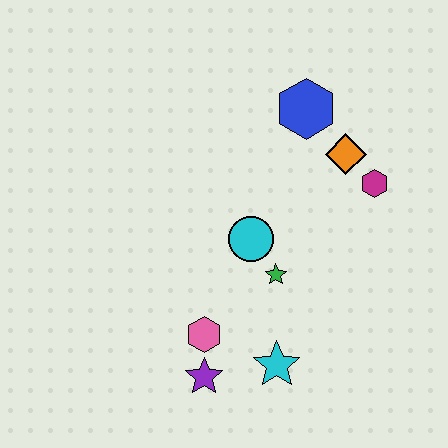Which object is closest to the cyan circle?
The green star is closest to the cyan circle.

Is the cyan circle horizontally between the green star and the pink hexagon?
Yes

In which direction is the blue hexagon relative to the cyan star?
The blue hexagon is above the cyan star.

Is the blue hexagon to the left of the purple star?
No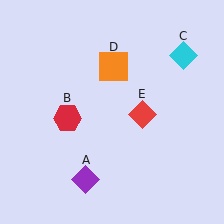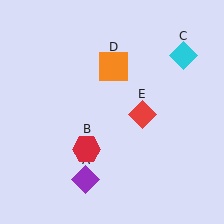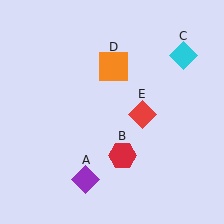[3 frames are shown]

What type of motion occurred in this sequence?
The red hexagon (object B) rotated counterclockwise around the center of the scene.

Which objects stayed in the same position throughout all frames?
Purple diamond (object A) and cyan diamond (object C) and orange square (object D) and red diamond (object E) remained stationary.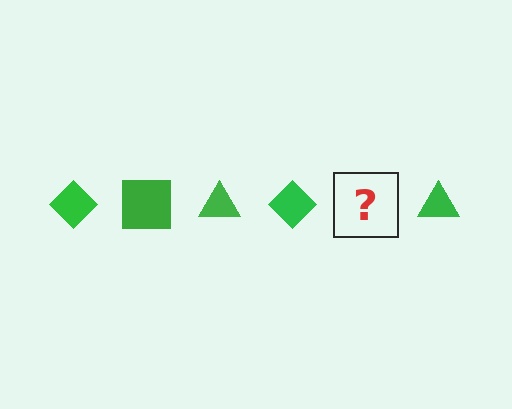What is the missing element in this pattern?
The missing element is a green square.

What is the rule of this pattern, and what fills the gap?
The rule is that the pattern cycles through diamond, square, triangle shapes in green. The gap should be filled with a green square.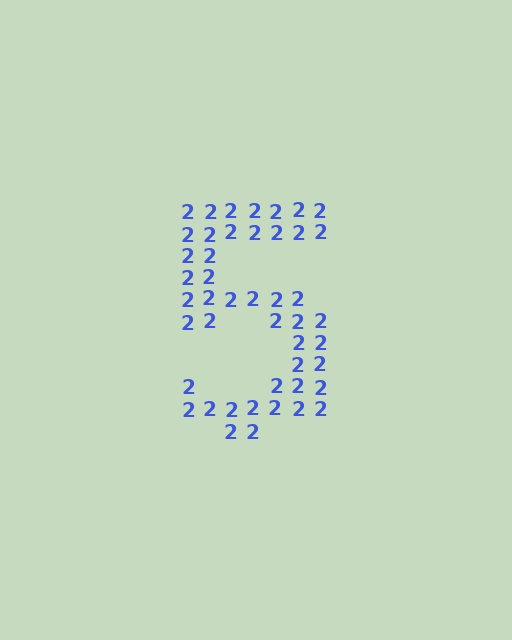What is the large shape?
The large shape is the digit 5.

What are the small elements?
The small elements are digit 2's.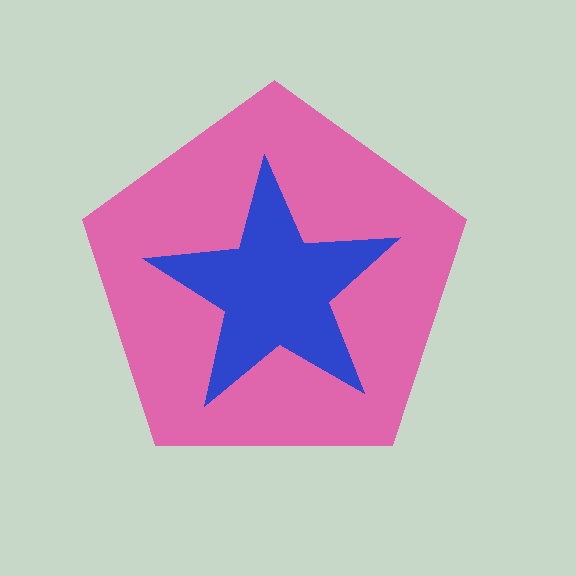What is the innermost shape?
The blue star.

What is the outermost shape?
The pink pentagon.